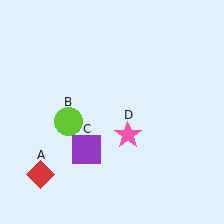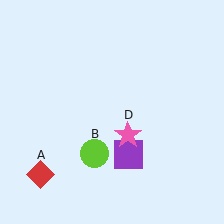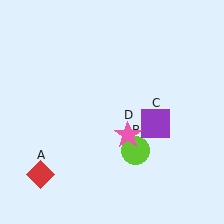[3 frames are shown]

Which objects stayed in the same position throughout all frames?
Red diamond (object A) and pink star (object D) remained stationary.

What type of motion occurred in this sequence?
The lime circle (object B), purple square (object C) rotated counterclockwise around the center of the scene.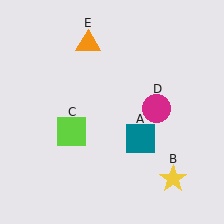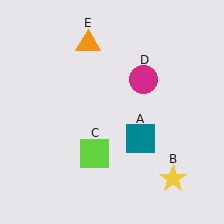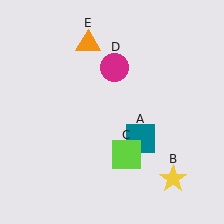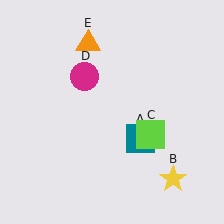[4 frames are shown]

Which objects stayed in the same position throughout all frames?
Teal square (object A) and yellow star (object B) and orange triangle (object E) remained stationary.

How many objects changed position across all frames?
2 objects changed position: lime square (object C), magenta circle (object D).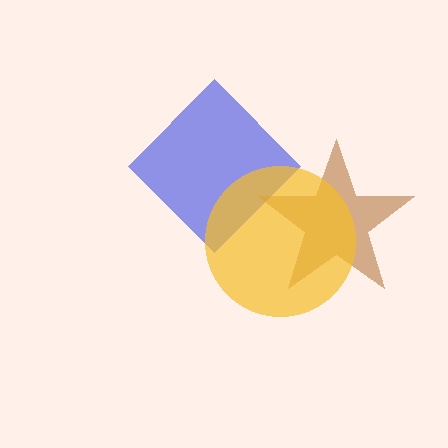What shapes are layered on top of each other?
The layered shapes are: a blue diamond, a brown star, a yellow circle.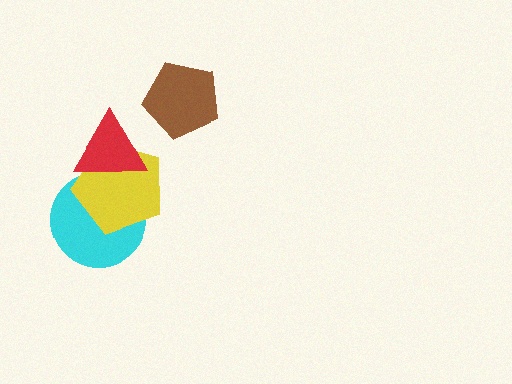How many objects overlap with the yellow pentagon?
2 objects overlap with the yellow pentagon.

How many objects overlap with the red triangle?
2 objects overlap with the red triangle.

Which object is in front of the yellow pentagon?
The red triangle is in front of the yellow pentagon.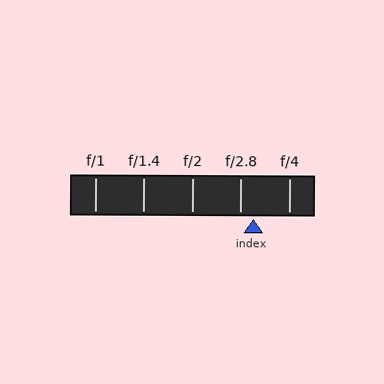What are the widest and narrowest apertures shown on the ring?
The widest aperture shown is f/1 and the narrowest is f/4.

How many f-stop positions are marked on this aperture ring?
There are 5 f-stop positions marked.